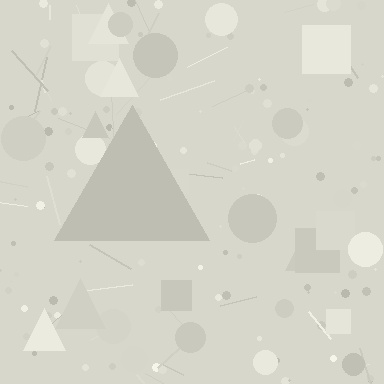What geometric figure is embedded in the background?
A triangle is embedded in the background.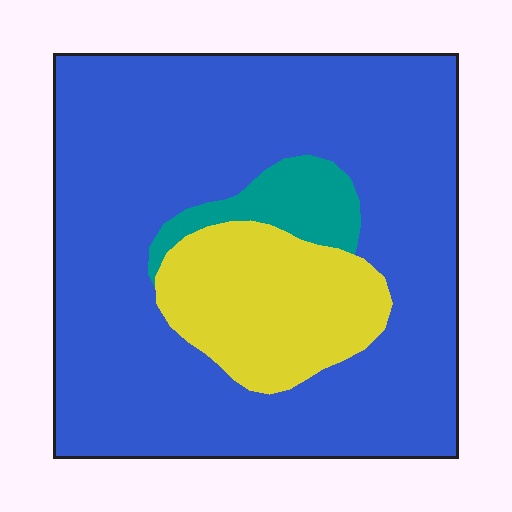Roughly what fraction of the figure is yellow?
Yellow takes up less than a quarter of the figure.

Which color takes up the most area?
Blue, at roughly 75%.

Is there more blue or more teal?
Blue.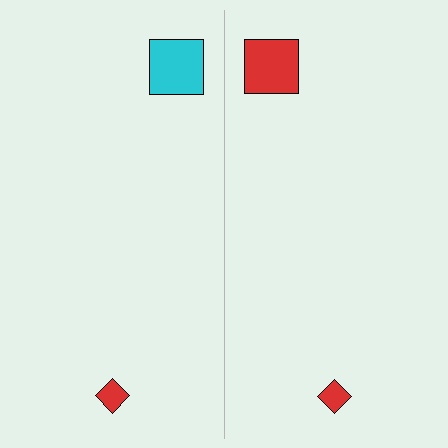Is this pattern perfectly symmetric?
No, the pattern is not perfectly symmetric. The red square on the right side breaks the symmetry — its mirror counterpart is cyan.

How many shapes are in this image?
There are 4 shapes in this image.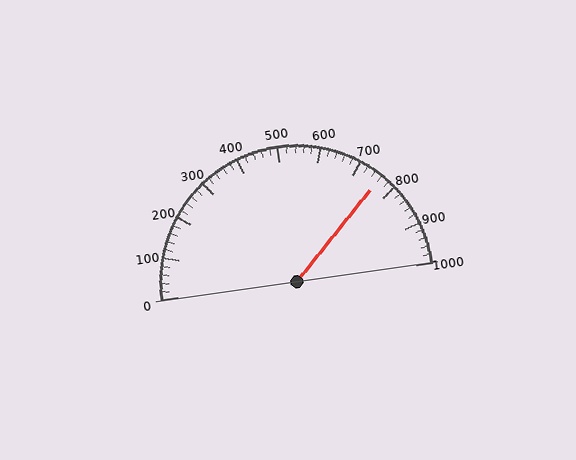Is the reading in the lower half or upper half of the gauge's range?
The reading is in the upper half of the range (0 to 1000).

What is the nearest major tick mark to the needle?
The nearest major tick mark is 800.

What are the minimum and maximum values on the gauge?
The gauge ranges from 0 to 1000.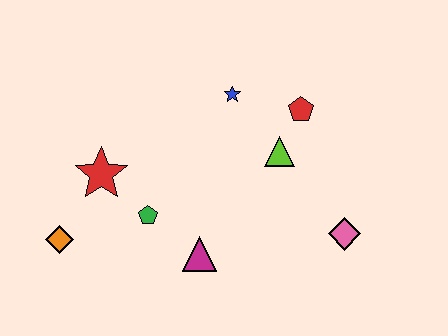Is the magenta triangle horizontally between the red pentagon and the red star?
Yes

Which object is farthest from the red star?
The pink diamond is farthest from the red star.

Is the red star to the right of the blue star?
No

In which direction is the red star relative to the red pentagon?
The red star is to the left of the red pentagon.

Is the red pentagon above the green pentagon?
Yes